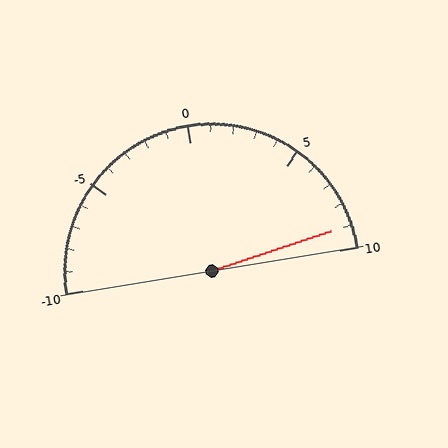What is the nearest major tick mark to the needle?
The nearest major tick mark is 10.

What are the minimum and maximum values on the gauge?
The gauge ranges from -10 to 10.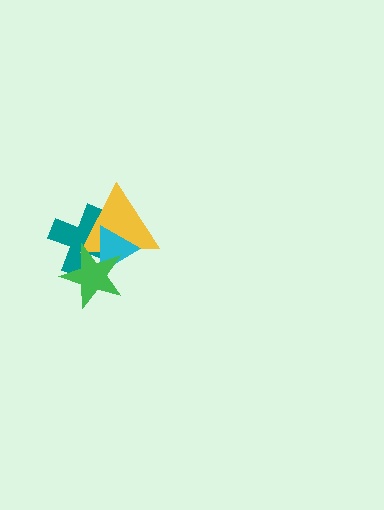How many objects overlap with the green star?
3 objects overlap with the green star.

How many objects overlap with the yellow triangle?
3 objects overlap with the yellow triangle.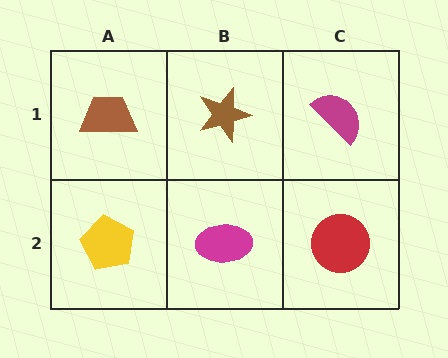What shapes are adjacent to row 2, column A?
A brown trapezoid (row 1, column A), a magenta ellipse (row 2, column B).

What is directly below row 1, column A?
A yellow pentagon.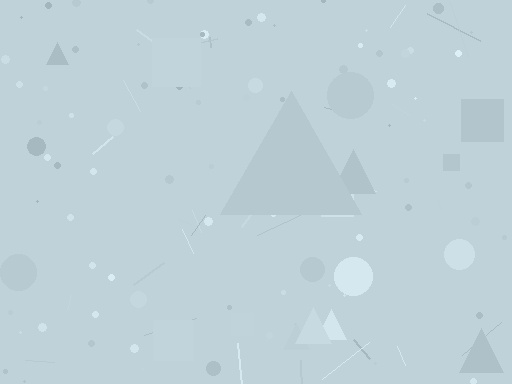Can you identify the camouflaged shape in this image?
The camouflaged shape is a triangle.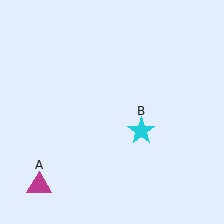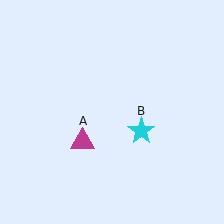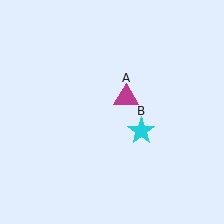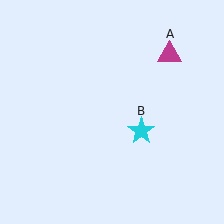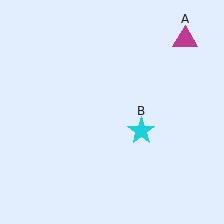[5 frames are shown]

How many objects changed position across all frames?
1 object changed position: magenta triangle (object A).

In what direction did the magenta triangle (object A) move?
The magenta triangle (object A) moved up and to the right.